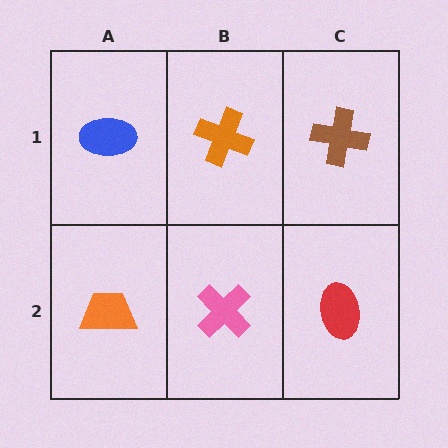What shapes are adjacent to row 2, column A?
A blue ellipse (row 1, column A), a pink cross (row 2, column B).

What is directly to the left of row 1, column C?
An orange cross.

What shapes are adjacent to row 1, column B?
A pink cross (row 2, column B), a blue ellipse (row 1, column A), a brown cross (row 1, column C).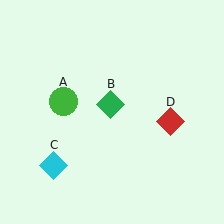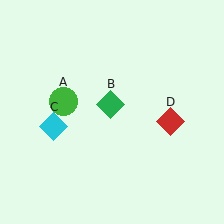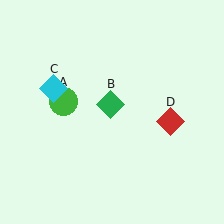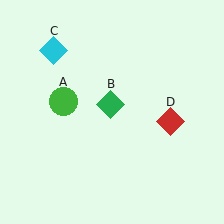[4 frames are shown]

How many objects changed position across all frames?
1 object changed position: cyan diamond (object C).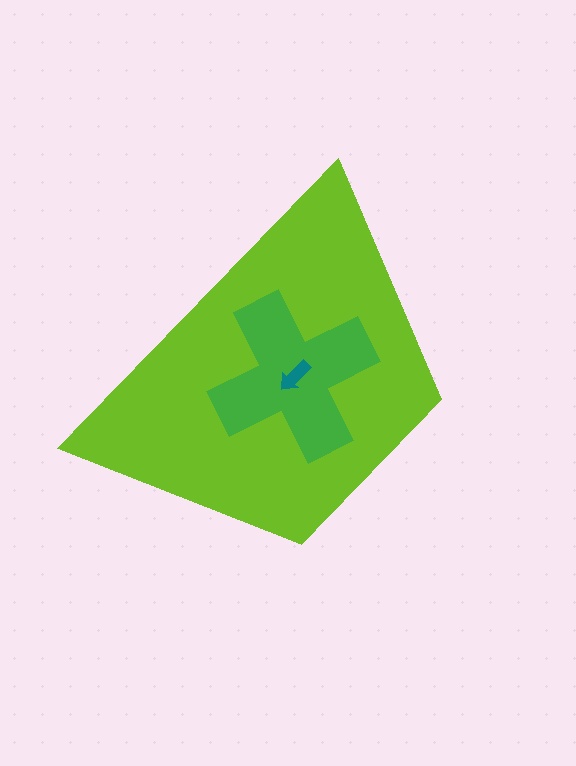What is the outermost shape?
The lime trapezoid.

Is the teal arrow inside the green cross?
Yes.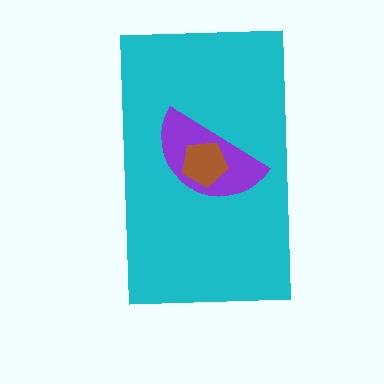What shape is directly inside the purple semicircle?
The brown pentagon.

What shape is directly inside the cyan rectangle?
The purple semicircle.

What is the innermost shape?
The brown pentagon.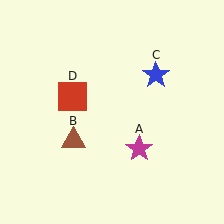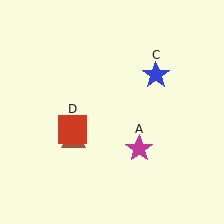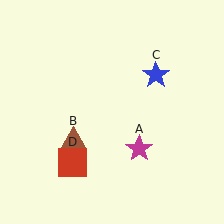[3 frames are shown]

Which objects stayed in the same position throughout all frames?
Magenta star (object A) and brown triangle (object B) and blue star (object C) remained stationary.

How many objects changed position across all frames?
1 object changed position: red square (object D).